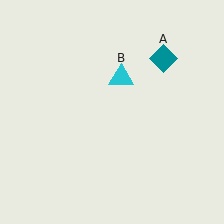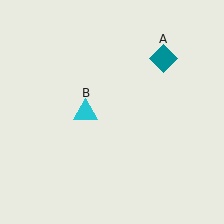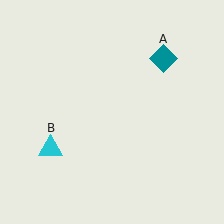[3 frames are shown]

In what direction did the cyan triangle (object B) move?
The cyan triangle (object B) moved down and to the left.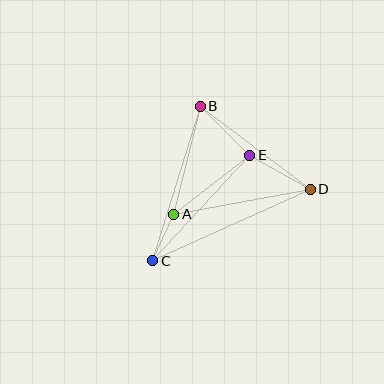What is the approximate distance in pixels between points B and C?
The distance between B and C is approximately 161 pixels.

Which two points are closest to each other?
Points A and C are closest to each other.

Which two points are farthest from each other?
Points C and D are farthest from each other.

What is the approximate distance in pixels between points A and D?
The distance between A and D is approximately 139 pixels.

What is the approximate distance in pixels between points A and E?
The distance between A and E is approximately 96 pixels.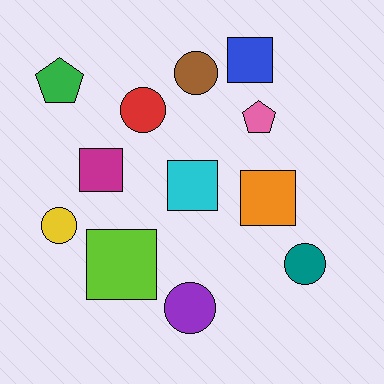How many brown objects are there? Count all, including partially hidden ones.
There is 1 brown object.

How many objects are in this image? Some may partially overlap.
There are 12 objects.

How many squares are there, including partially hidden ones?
There are 5 squares.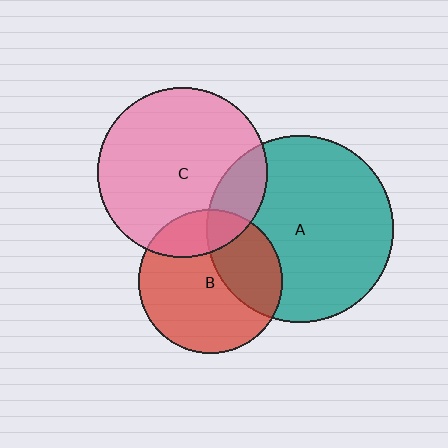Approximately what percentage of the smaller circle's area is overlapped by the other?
Approximately 35%.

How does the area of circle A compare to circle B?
Approximately 1.7 times.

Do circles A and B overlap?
Yes.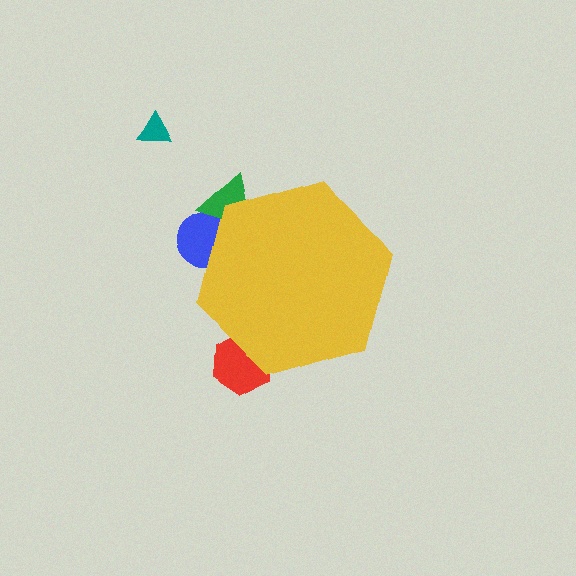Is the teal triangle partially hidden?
No, the teal triangle is fully visible.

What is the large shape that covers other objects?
A yellow hexagon.